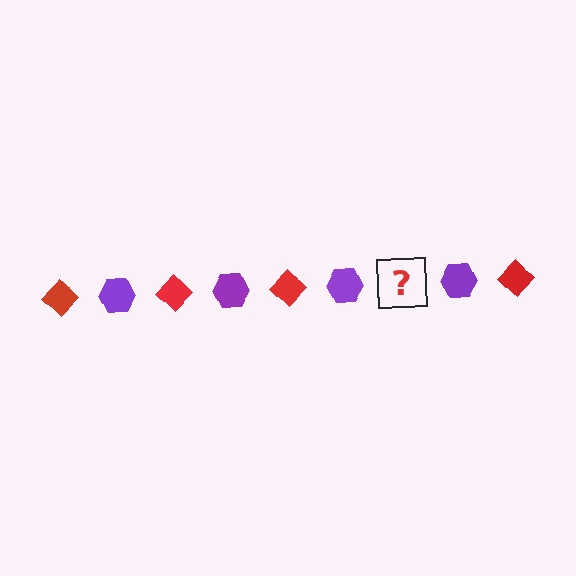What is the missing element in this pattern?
The missing element is a red diamond.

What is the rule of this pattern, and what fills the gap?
The rule is that the pattern alternates between red diamond and purple hexagon. The gap should be filled with a red diamond.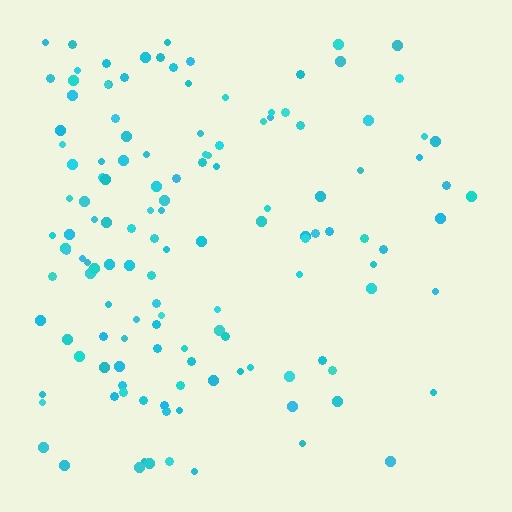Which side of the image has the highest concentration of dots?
The left.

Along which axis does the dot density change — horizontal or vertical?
Horizontal.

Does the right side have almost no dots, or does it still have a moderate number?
Still a moderate number, just noticeably fewer than the left.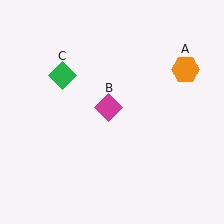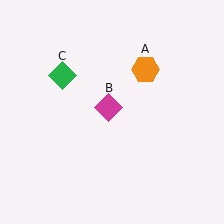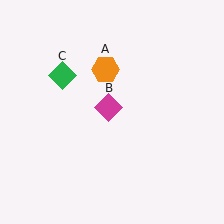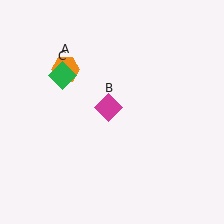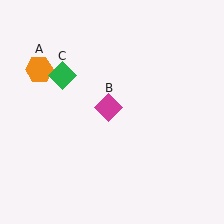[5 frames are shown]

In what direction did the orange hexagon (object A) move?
The orange hexagon (object A) moved left.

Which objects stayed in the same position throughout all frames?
Magenta diamond (object B) and green diamond (object C) remained stationary.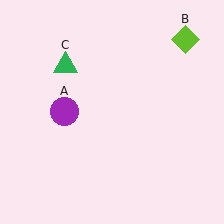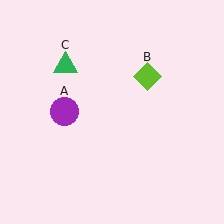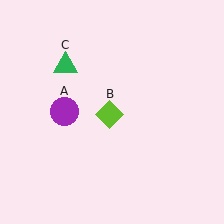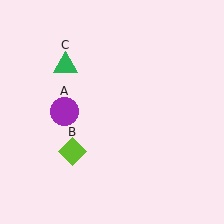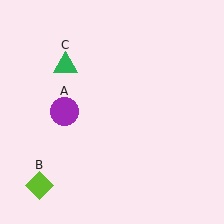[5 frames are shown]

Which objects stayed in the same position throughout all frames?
Purple circle (object A) and green triangle (object C) remained stationary.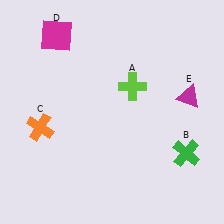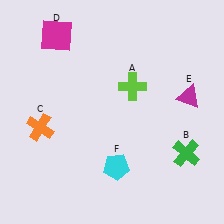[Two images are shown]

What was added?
A cyan pentagon (F) was added in Image 2.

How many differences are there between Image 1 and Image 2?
There is 1 difference between the two images.